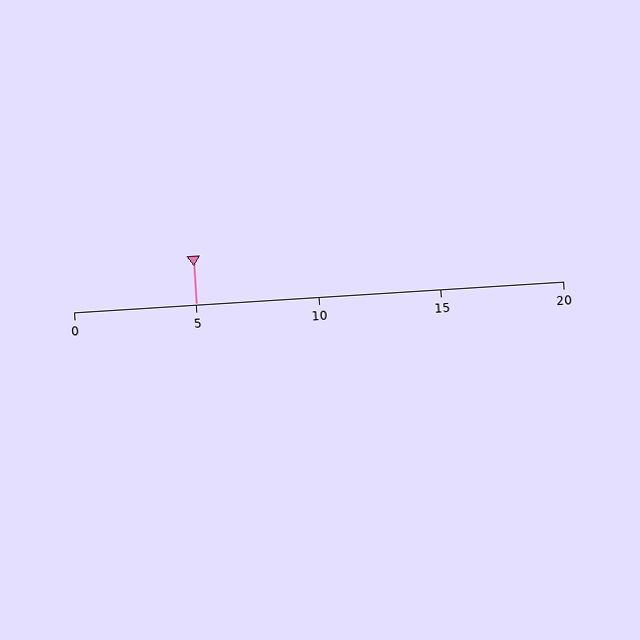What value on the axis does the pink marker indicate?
The marker indicates approximately 5.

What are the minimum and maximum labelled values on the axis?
The axis runs from 0 to 20.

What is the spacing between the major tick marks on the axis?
The major ticks are spaced 5 apart.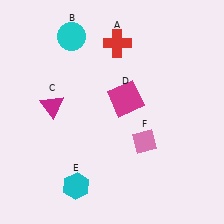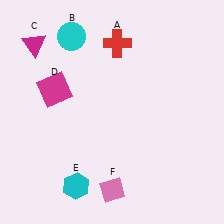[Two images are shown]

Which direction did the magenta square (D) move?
The magenta square (D) moved left.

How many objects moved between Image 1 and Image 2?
3 objects moved between the two images.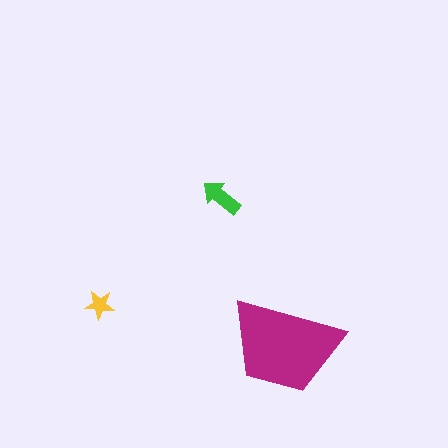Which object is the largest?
The magenta trapezoid.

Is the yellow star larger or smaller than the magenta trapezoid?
Smaller.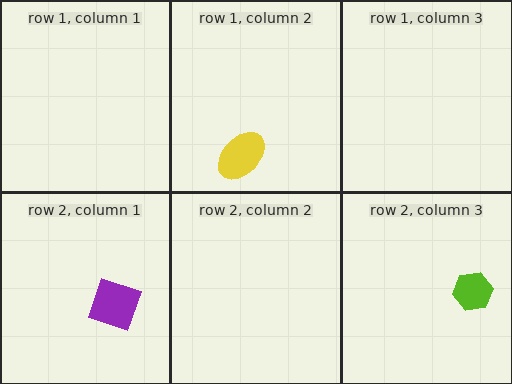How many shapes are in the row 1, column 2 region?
1.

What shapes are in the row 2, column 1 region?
The purple diamond.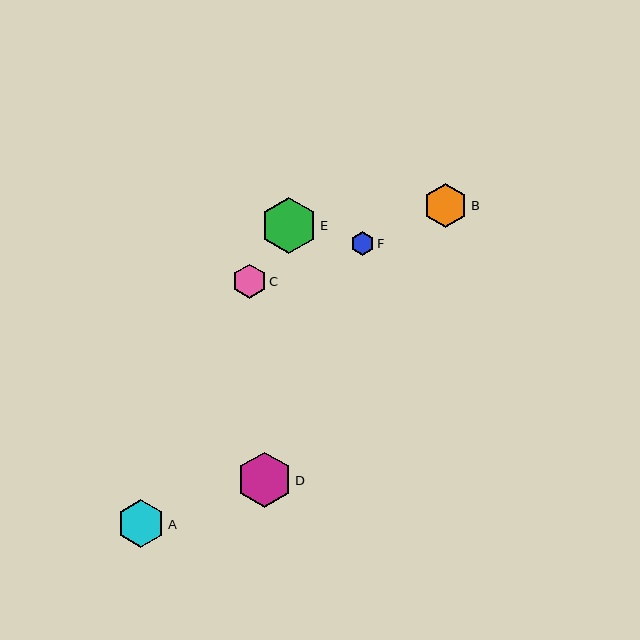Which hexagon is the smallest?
Hexagon F is the smallest with a size of approximately 24 pixels.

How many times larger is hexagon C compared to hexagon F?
Hexagon C is approximately 1.5 times the size of hexagon F.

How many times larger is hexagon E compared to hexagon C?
Hexagon E is approximately 1.6 times the size of hexagon C.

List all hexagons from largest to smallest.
From largest to smallest: E, D, A, B, C, F.